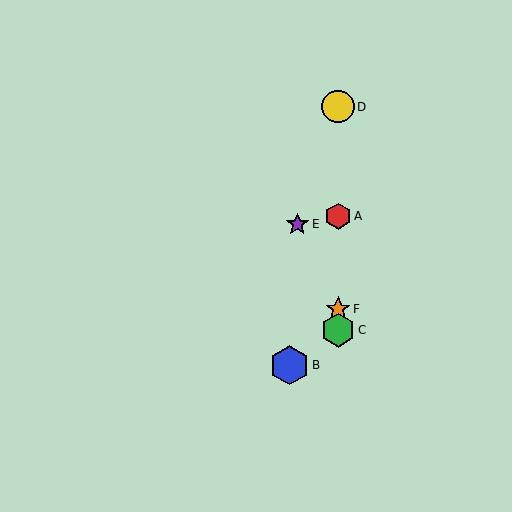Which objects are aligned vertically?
Objects A, C, D, F are aligned vertically.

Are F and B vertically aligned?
No, F is at x≈338 and B is at x≈289.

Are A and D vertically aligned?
Yes, both are at x≈338.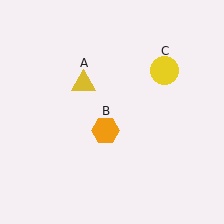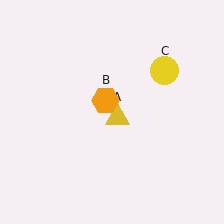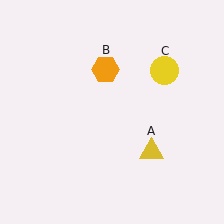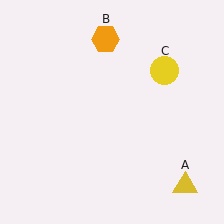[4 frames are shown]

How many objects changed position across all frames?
2 objects changed position: yellow triangle (object A), orange hexagon (object B).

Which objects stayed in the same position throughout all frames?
Yellow circle (object C) remained stationary.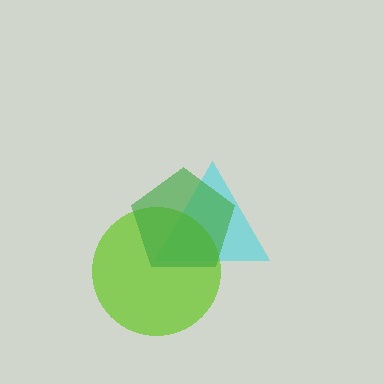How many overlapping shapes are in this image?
There are 3 overlapping shapes in the image.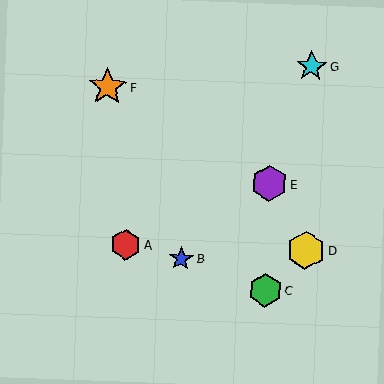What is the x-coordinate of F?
Object F is at x≈107.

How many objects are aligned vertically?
2 objects (C, E) are aligned vertically.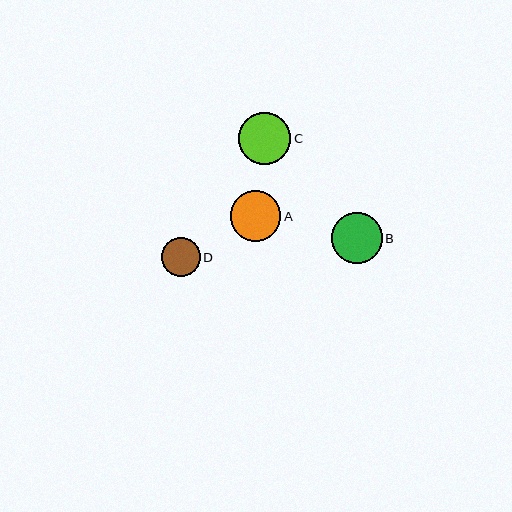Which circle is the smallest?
Circle D is the smallest with a size of approximately 39 pixels.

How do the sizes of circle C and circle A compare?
Circle C and circle A are approximately the same size.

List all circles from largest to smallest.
From largest to smallest: C, B, A, D.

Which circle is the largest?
Circle C is the largest with a size of approximately 52 pixels.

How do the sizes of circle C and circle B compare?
Circle C and circle B are approximately the same size.